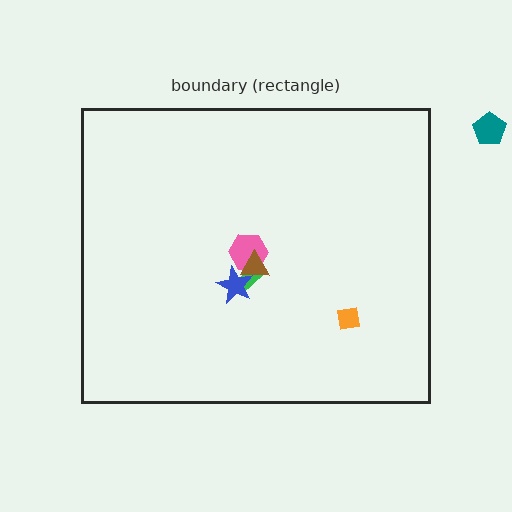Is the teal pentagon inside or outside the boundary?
Outside.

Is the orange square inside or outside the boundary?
Inside.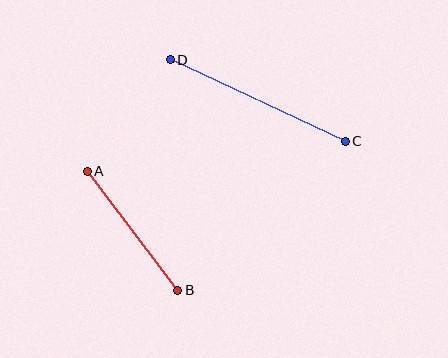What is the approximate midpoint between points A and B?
The midpoint is at approximately (133, 231) pixels.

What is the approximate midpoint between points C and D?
The midpoint is at approximately (258, 101) pixels.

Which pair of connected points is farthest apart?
Points C and D are farthest apart.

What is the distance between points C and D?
The distance is approximately 193 pixels.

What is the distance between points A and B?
The distance is approximately 149 pixels.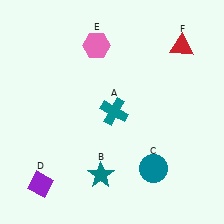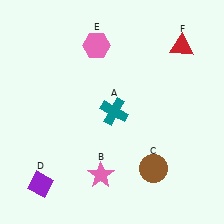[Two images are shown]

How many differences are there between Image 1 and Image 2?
There are 2 differences between the two images.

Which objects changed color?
B changed from teal to pink. C changed from teal to brown.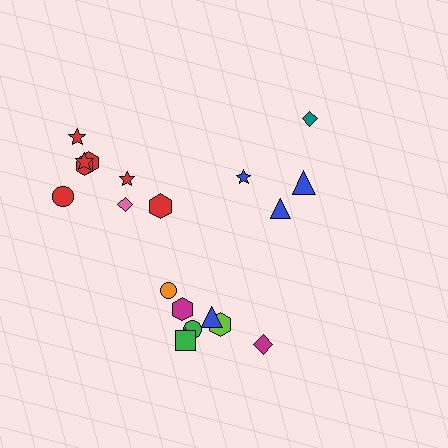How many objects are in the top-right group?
There are 4 objects.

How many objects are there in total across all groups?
There are 20 objects.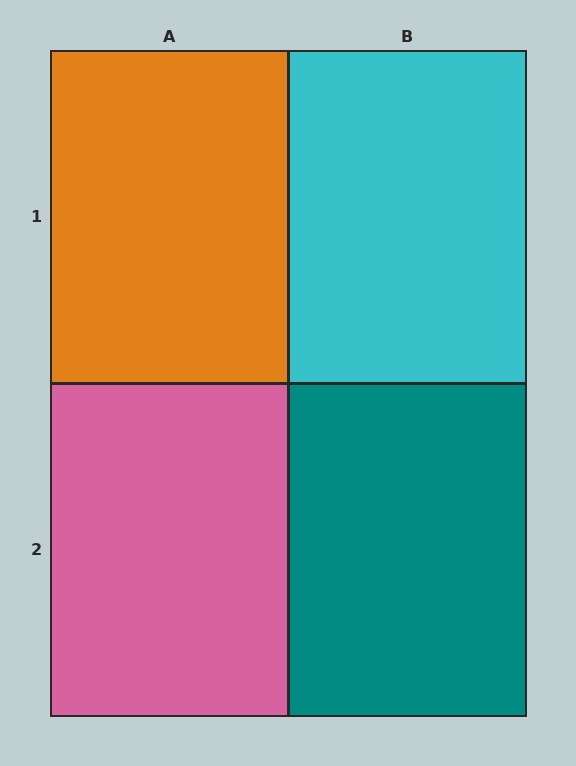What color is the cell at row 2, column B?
Teal.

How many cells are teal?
1 cell is teal.